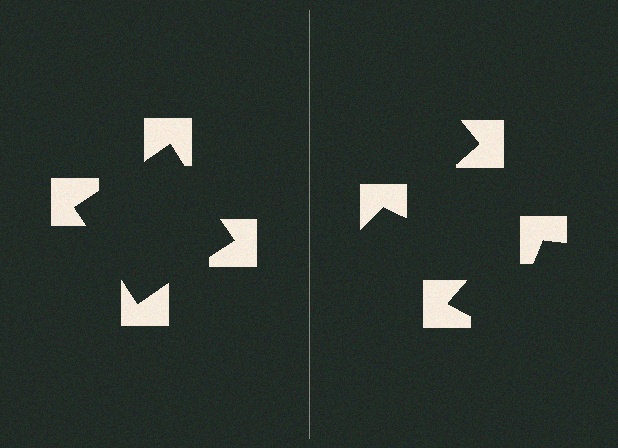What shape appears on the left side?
An illusory square.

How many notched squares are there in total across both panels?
8 — 4 on each side.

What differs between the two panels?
The notched squares are positioned identically on both sides; only the wedge orientations differ. On the left they align to a square; on the right they are misaligned.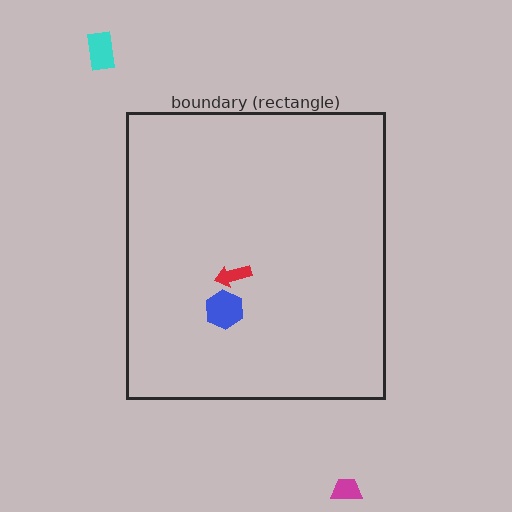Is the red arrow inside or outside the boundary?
Inside.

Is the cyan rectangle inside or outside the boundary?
Outside.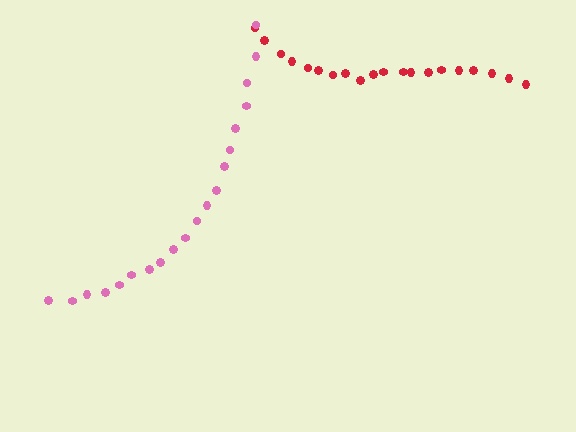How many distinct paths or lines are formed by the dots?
There are 2 distinct paths.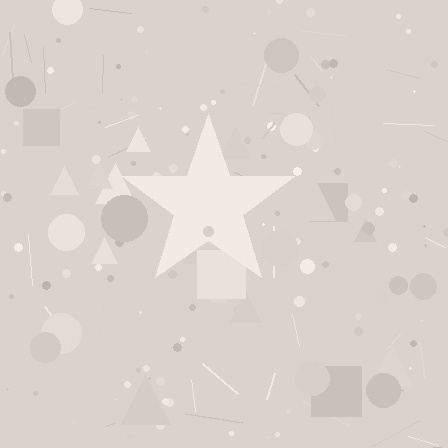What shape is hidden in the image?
A star is hidden in the image.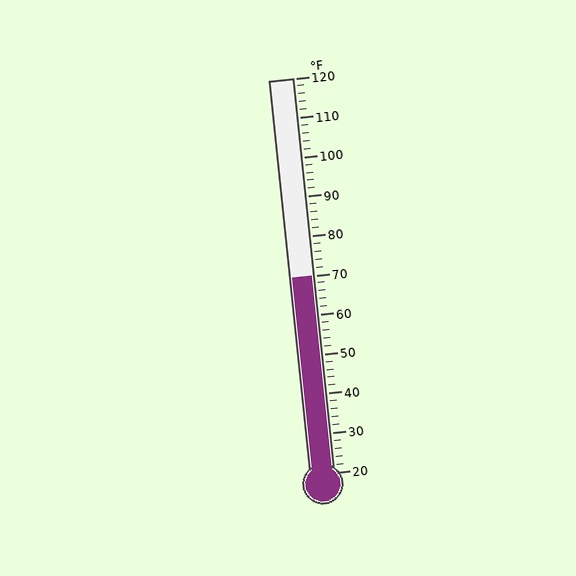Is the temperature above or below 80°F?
The temperature is below 80°F.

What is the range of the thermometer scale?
The thermometer scale ranges from 20°F to 120°F.